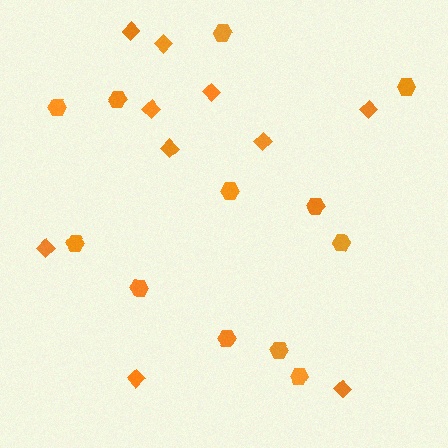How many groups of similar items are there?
There are 2 groups: one group of diamonds (10) and one group of hexagons (12).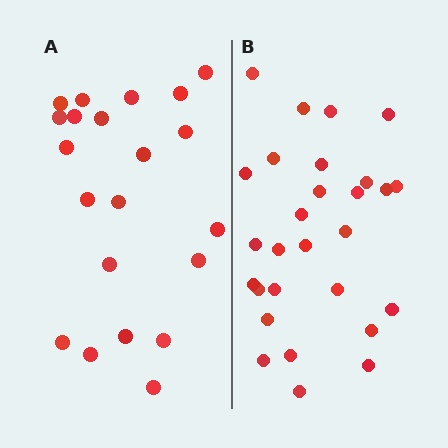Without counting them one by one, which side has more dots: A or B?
Region B (the right region) has more dots.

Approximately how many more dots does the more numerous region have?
Region B has roughly 8 or so more dots than region A.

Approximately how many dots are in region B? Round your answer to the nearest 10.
About 30 dots. (The exact count is 28, which rounds to 30.)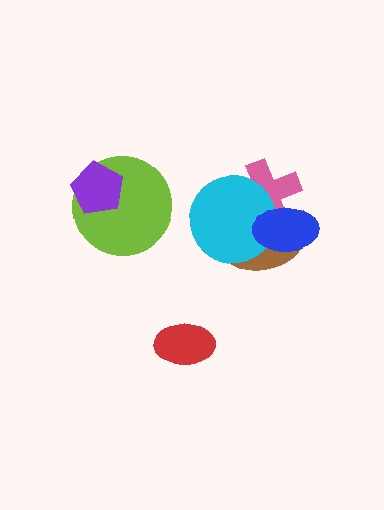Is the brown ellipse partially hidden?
Yes, it is partially covered by another shape.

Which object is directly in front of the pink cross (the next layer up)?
The brown ellipse is directly in front of the pink cross.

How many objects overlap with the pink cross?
3 objects overlap with the pink cross.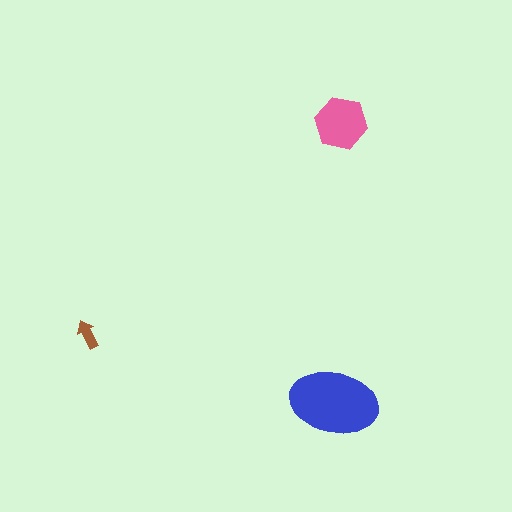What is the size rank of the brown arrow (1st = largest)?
3rd.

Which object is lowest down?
The blue ellipse is bottommost.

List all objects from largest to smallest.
The blue ellipse, the pink hexagon, the brown arrow.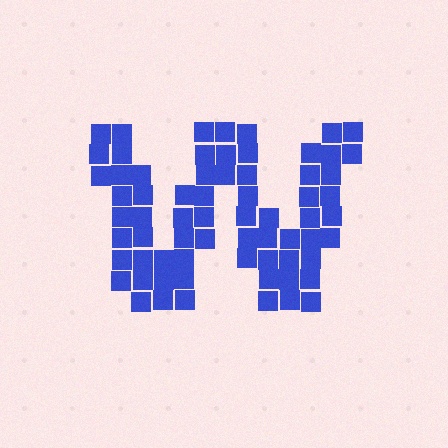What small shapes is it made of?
It is made of small squares.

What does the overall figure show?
The overall figure shows the letter W.